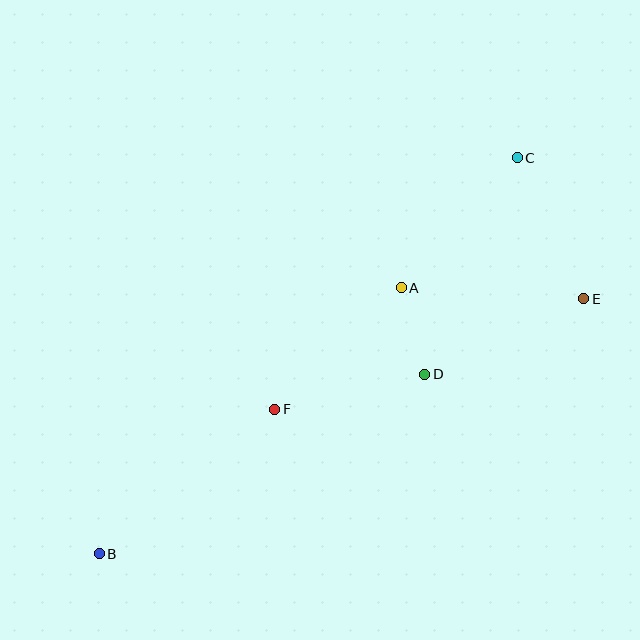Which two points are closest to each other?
Points A and D are closest to each other.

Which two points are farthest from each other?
Points B and C are farthest from each other.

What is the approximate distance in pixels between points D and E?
The distance between D and E is approximately 176 pixels.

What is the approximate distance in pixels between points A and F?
The distance between A and F is approximately 176 pixels.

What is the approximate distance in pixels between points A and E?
The distance between A and E is approximately 183 pixels.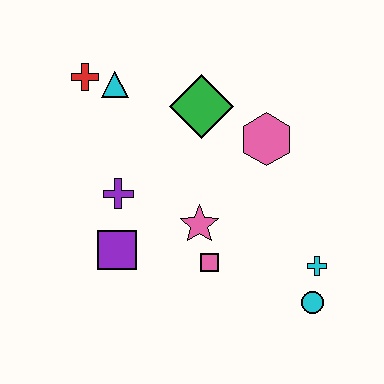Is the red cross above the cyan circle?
Yes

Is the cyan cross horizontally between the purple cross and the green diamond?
No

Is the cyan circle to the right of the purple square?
Yes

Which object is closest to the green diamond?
The pink hexagon is closest to the green diamond.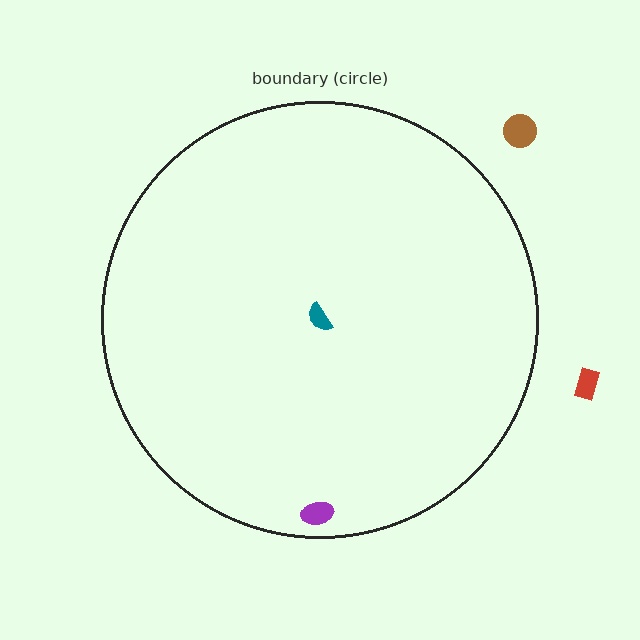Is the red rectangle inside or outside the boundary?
Outside.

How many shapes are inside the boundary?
2 inside, 2 outside.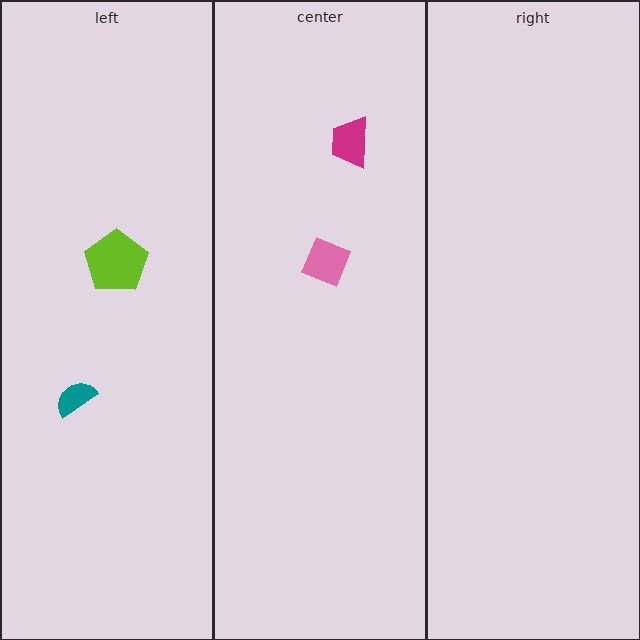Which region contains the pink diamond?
The center region.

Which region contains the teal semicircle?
The left region.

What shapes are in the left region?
The lime pentagon, the teal semicircle.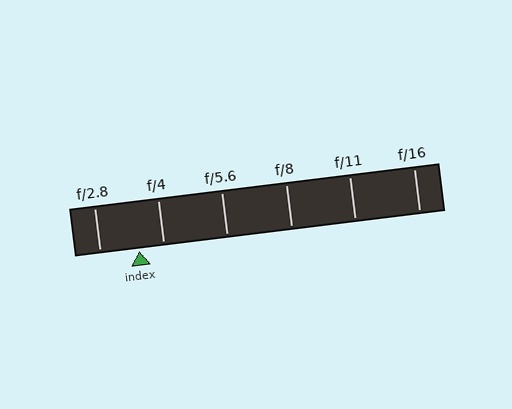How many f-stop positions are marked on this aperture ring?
There are 6 f-stop positions marked.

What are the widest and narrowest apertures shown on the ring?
The widest aperture shown is f/2.8 and the narrowest is f/16.